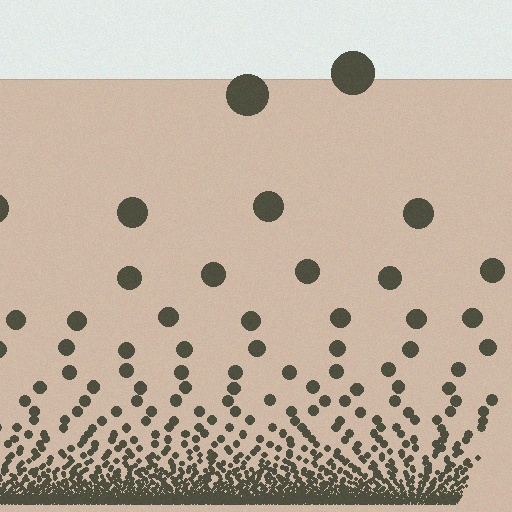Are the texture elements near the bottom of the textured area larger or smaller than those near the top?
Smaller. The gradient is inverted — elements near the bottom are smaller and denser.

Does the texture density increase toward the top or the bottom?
Density increases toward the bottom.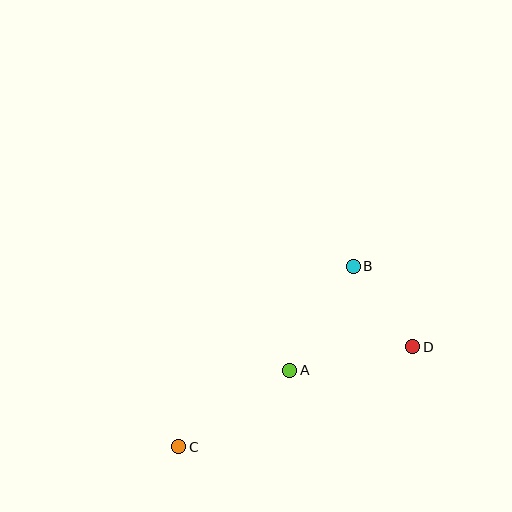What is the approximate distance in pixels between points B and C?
The distance between B and C is approximately 251 pixels.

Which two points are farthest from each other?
Points C and D are farthest from each other.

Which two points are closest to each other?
Points B and D are closest to each other.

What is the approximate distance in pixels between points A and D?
The distance between A and D is approximately 125 pixels.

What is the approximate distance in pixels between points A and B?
The distance between A and B is approximately 122 pixels.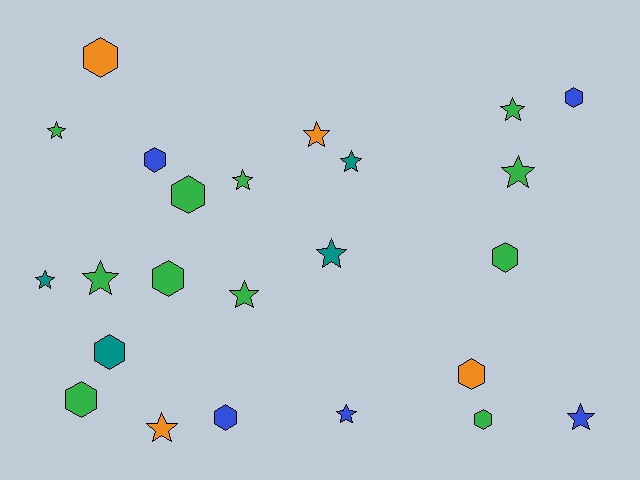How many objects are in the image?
There are 24 objects.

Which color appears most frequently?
Green, with 11 objects.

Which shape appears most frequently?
Star, with 13 objects.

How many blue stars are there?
There are 2 blue stars.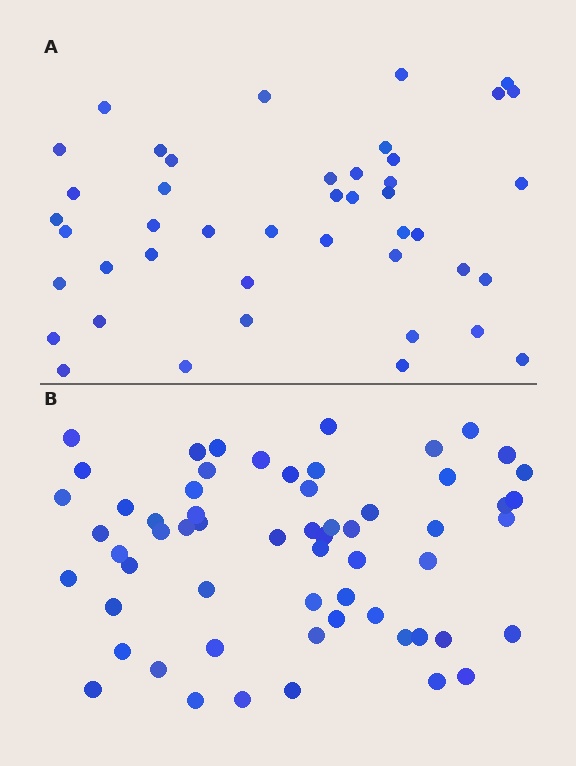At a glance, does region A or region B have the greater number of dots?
Region B (the bottom region) has more dots.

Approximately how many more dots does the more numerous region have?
Region B has approximately 15 more dots than region A.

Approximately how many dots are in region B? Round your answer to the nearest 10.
About 60 dots.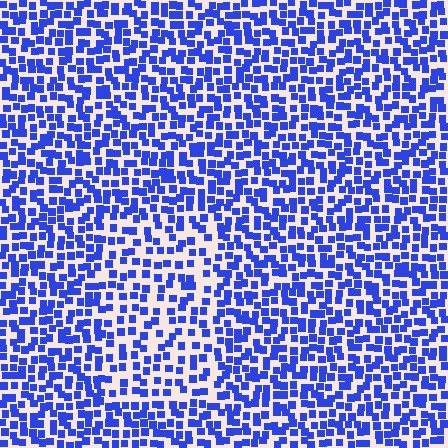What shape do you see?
I see a rectangle.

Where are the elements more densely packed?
The elements are more densely packed outside the rectangle boundary.